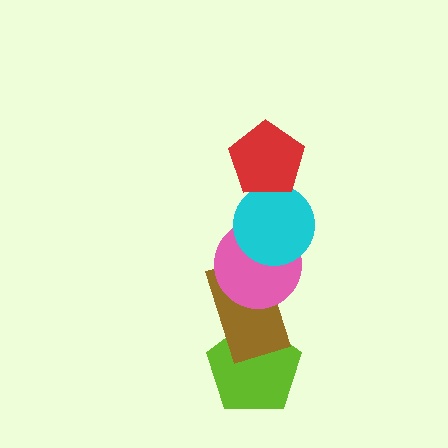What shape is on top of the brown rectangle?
The pink circle is on top of the brown rectangle.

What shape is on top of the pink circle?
The cyan circle is on top of the pink circle.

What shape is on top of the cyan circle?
The red pentagon is on top of the cyan circle.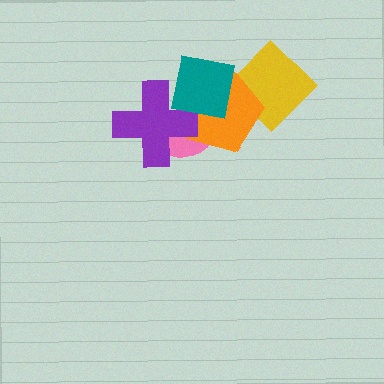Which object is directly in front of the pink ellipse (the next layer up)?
The orange pentagon is directly in front of the pink ellipse.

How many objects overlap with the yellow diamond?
1 object overlaps with the yellow diamond.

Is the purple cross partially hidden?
Yes, it is partially covered by another shape.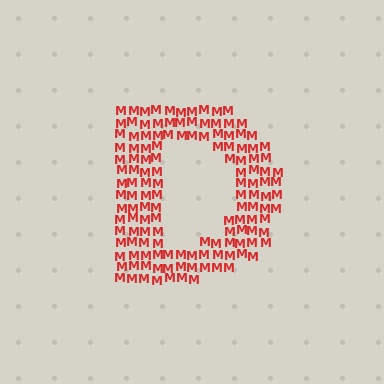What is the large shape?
The large shape is the letter D.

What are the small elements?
The small elements are letter M's.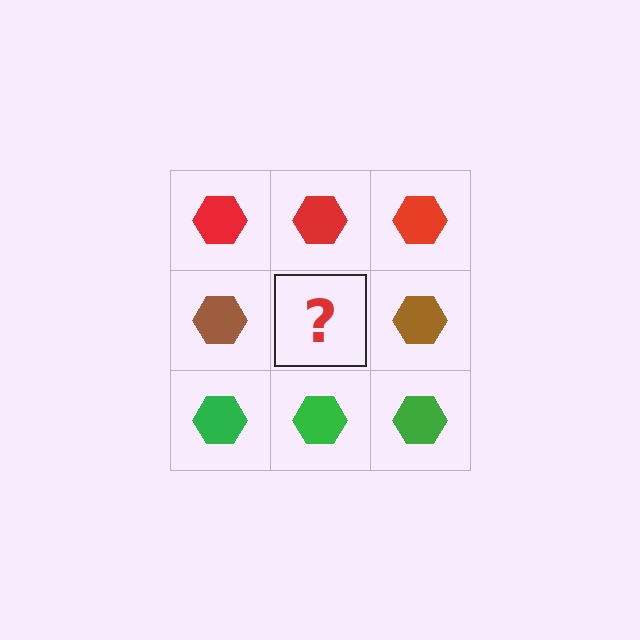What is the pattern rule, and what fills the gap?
The rule is that each row has a consistent color. The gap should be filled with a brown hexagon.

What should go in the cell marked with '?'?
The missing cell should contain a brown hexagon.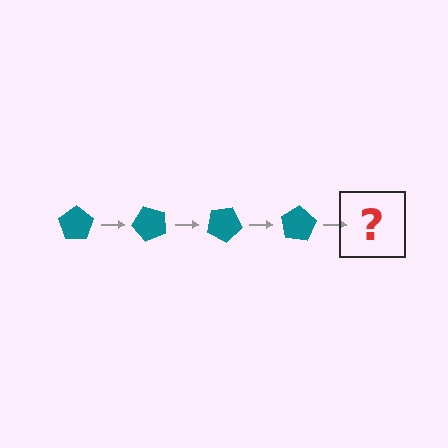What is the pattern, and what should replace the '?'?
The pattern is that the pentagon rotates 50 degrees each step. The '?' should be a teal pentagon rotated 200 degrees.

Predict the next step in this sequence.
The next step is a teal pentagon rotated 200 degrees.